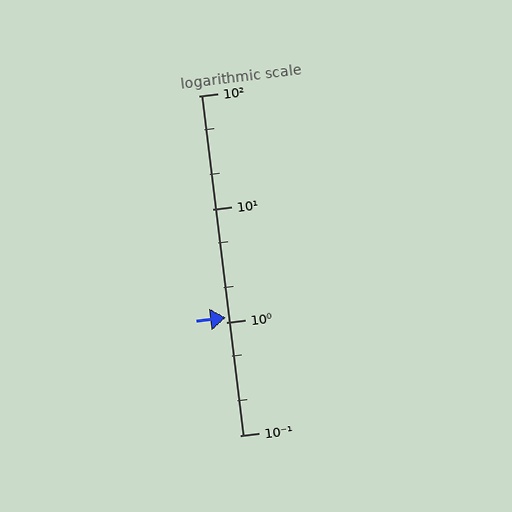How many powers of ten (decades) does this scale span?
The scale spans 3 decades, from 0.1 to 100.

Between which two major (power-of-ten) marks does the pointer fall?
The pointer is between 1 and 10.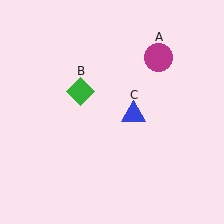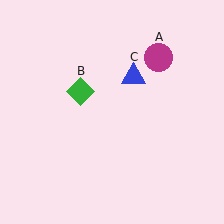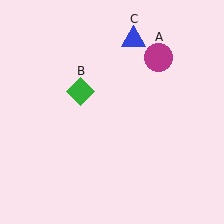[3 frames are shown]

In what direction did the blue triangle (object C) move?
The blue triangle (object C) moved up.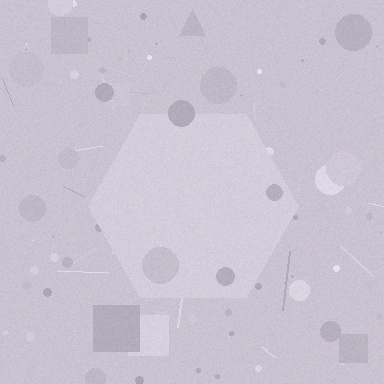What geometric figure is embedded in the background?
A hexagon is embedded in the background.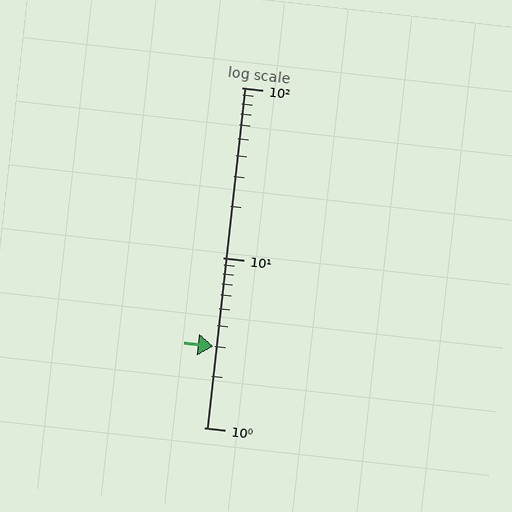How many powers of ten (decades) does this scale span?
The scale spans 2 decades, from 1 to 100.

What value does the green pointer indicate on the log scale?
The pointer indicates approximately 3.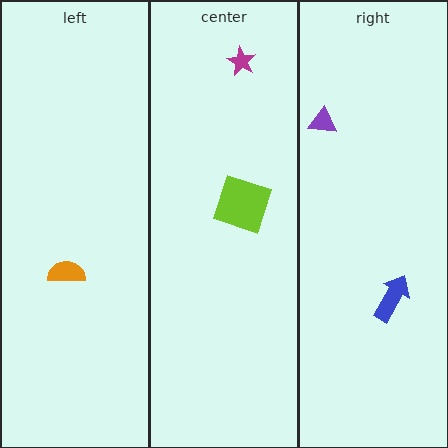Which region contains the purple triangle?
The right region.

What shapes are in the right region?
The purple triangle, the blue arrow.